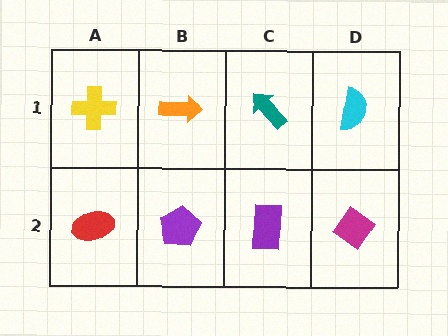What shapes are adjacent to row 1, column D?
A magenta diamond (row 2, column D), a teal arrow (row 1, column C).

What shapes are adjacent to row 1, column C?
A purple rectangle (row 2, column C), an orange arrow (row 1, column B), a cyan semicircle (row 1, column D).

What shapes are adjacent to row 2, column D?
A cyan semicircle (row 1, column D), a purple rectangle (row 2, column C).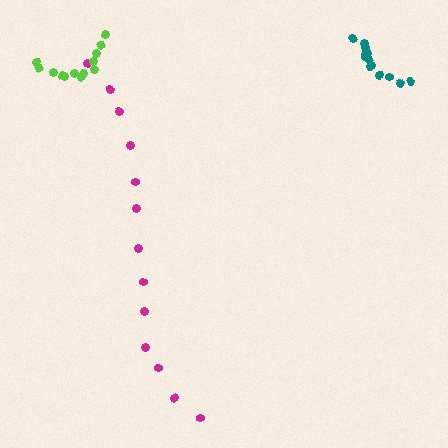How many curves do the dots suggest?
There are 3 distinct paths.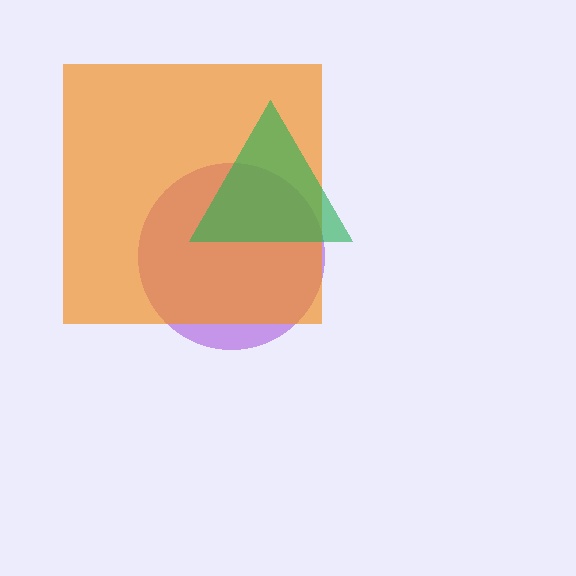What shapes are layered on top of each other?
The layered shapes are: a purple circle, an orange square, a green triangle.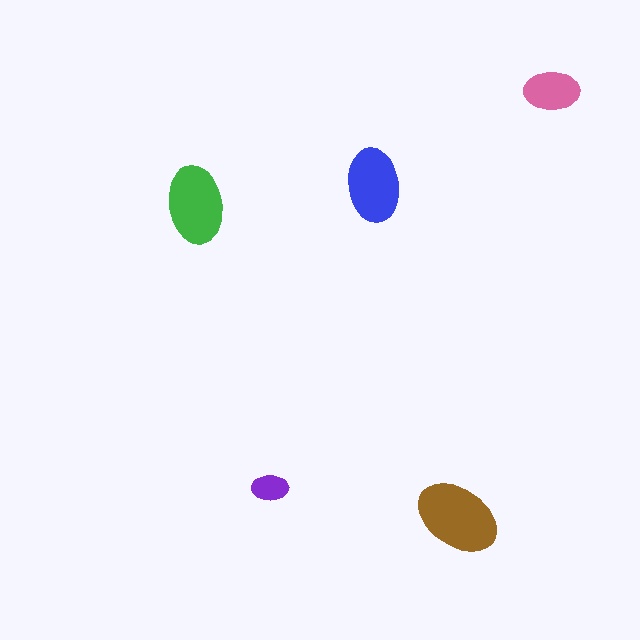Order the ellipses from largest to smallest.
the brown one, the green one, the blue one, the pink one, the purple one.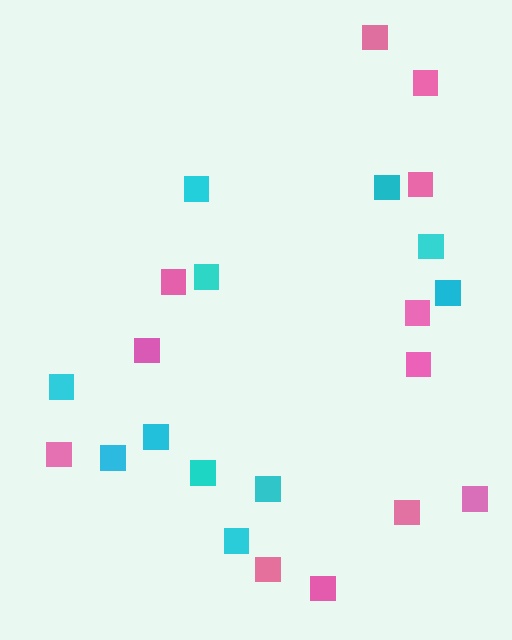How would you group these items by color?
There are 2 groups: one group of cyan squares (11) and one group of pink squares (12).